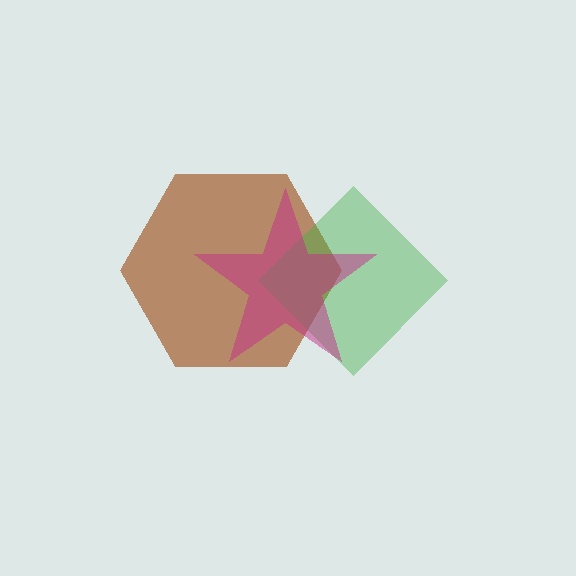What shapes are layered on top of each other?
The layered shapes are: a brown hexagon, a green diamond, a magenta star.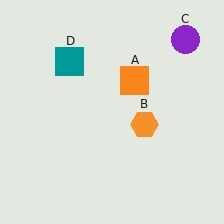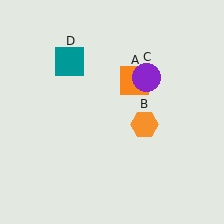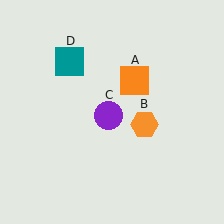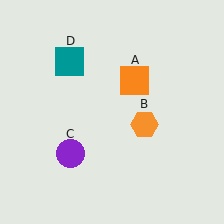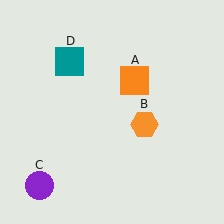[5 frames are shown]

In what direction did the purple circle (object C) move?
The purple circle (object C) moved down and to the left.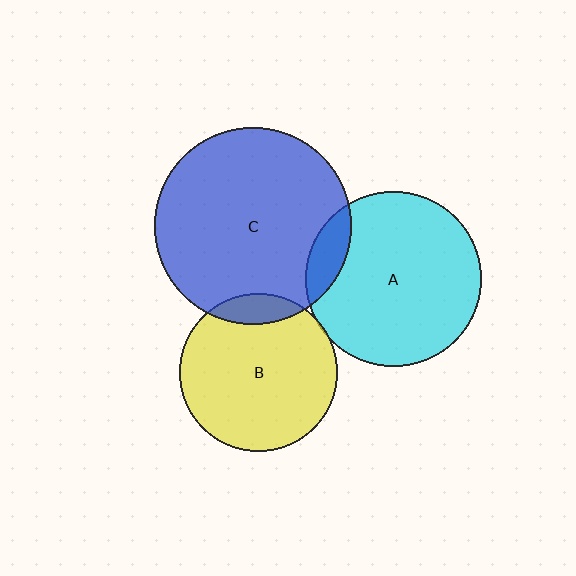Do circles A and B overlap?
Yes.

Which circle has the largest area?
Circle C (blue).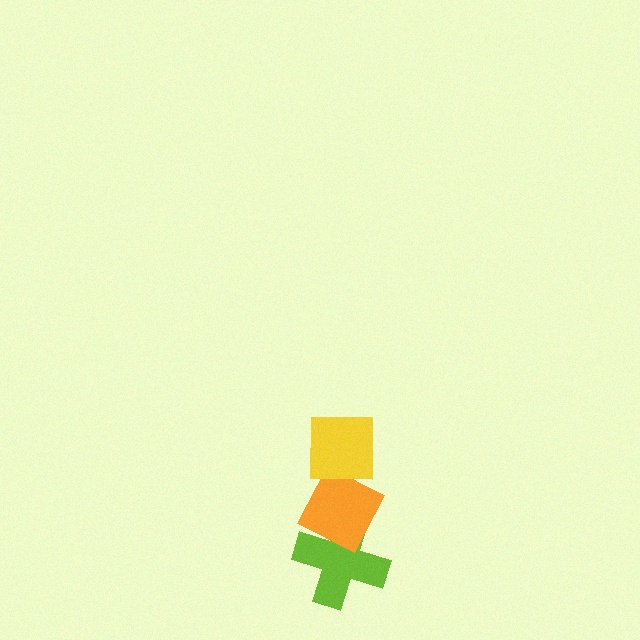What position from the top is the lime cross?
The lime cross is 3rd from the top.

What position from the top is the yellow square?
The yellow square is 1st from the top.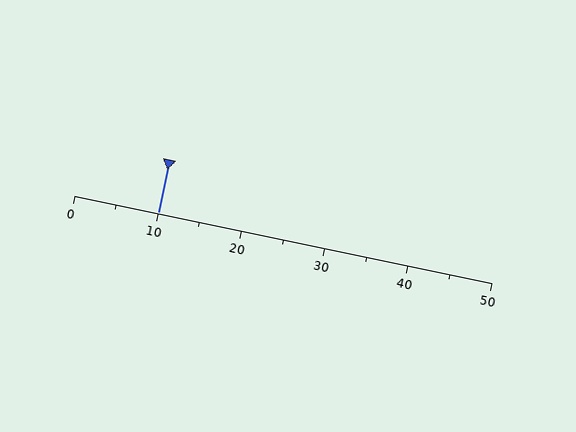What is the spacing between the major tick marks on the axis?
The major ticks are spaced 10 apart.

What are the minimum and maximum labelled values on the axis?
The axis runs from 0 to 50.